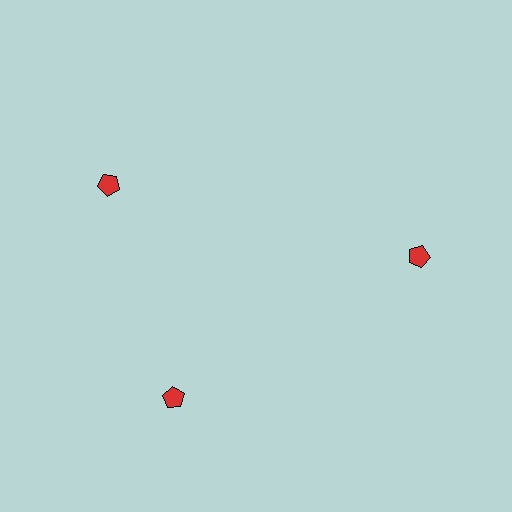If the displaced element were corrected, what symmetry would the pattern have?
It would have 3-fold rotational symmetry — the pattern would map onto itself every 120 degrees.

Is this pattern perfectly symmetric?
No. The 3 red pentagons are arranged in a ring, but one element near the 11 o'clock position is rotated out of alignment along the ring, breaking the 3-fold rotational symmetry.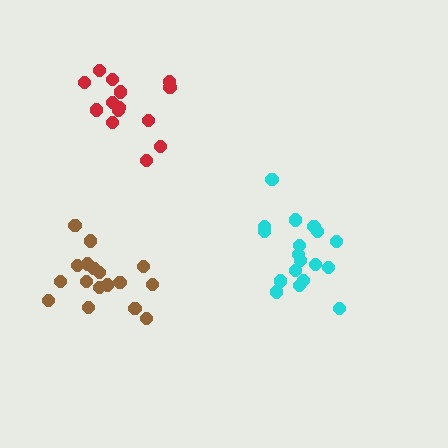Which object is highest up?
The red cluster is topmost.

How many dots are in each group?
Group 1: 14 dots, Group 2: 18 dots, Group 3: 17 dots (49 total).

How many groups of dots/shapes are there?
There are 3 groups.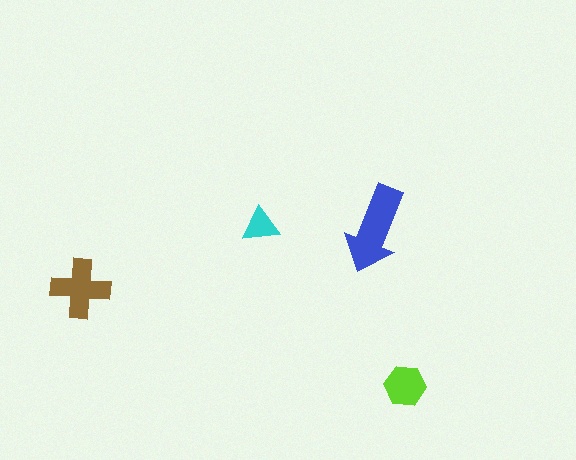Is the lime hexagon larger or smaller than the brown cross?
Smaller.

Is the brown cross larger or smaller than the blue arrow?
Smaller.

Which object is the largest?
The blue arrow.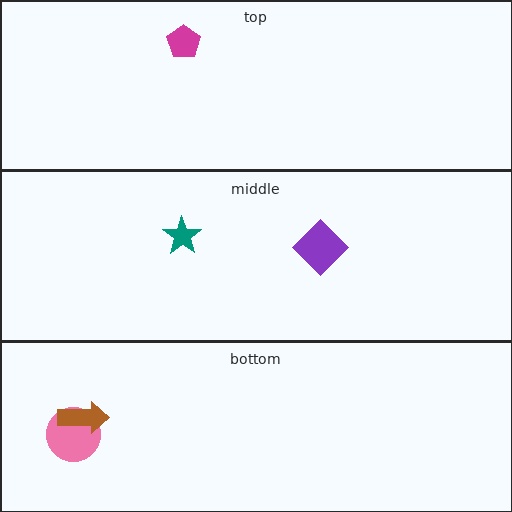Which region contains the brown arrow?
The bottom region.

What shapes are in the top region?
The magenta pentagon.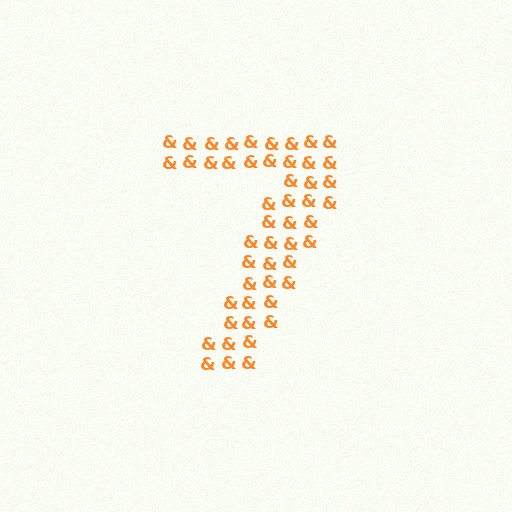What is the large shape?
The large shape is the digit 7.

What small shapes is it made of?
It is made of small ampersands.